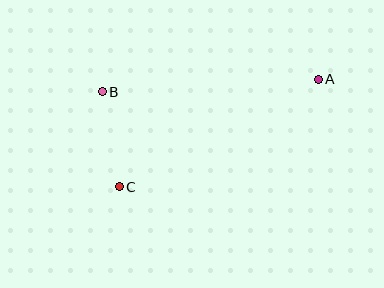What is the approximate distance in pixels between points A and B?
The distance between A and B is approximately 216 pixels.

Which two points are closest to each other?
Points B and C are closest to each other.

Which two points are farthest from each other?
Points A and C are farthest from each other.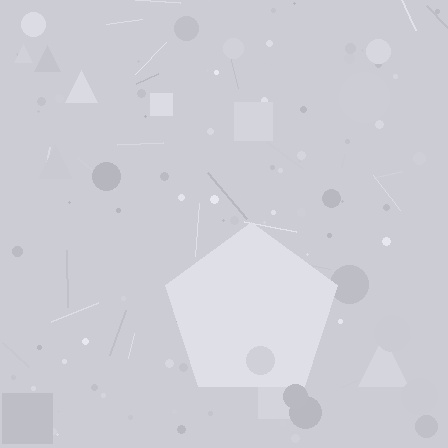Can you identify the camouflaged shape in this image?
The camouflaged shape is a pentagon.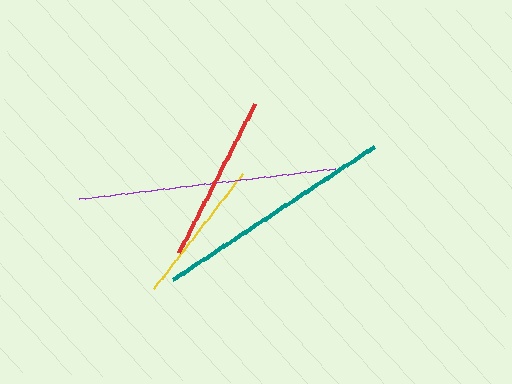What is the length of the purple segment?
The purple segment is approximately 258 pixels long.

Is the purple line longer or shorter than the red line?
The purple line is longer than the red line.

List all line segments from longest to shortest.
From longest to shortest: purple, teal, red, yellow.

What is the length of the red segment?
The red segment is approximately 168 pixels long.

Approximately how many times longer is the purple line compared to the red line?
The purple line is approximately 1.5 times the length of the red line.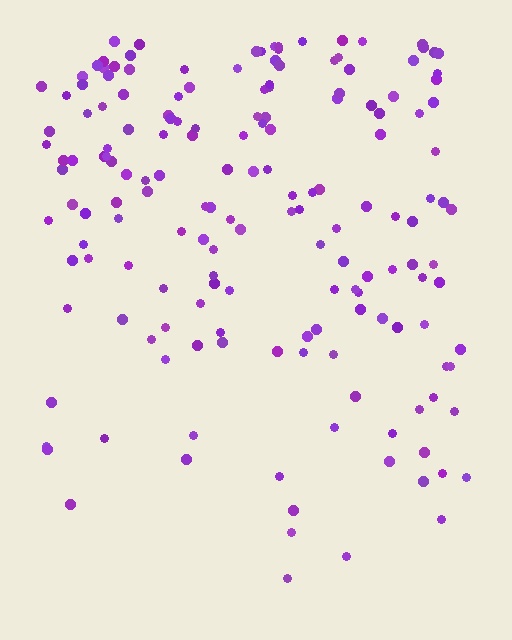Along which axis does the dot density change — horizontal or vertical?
Vertical.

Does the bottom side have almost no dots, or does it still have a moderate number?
Still a moderate number, just noticeably fewer than the top.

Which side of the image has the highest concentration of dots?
The top.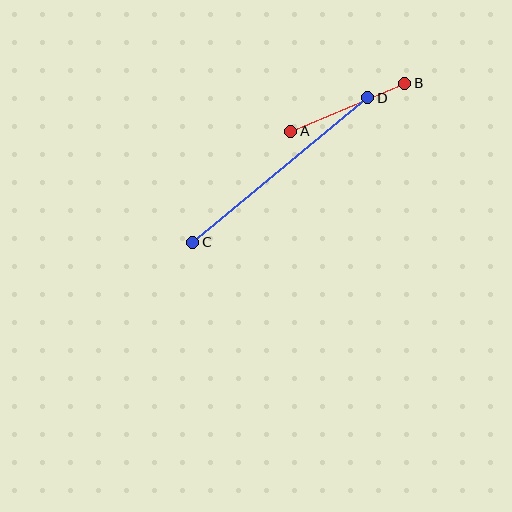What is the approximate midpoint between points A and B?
The midpoint is at approximately (348, 107) pixels.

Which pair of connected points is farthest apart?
Points C and D are farthest apart.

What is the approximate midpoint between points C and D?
The midpoint is at approximately (280, 170) pixels.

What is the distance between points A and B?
The distance is approximately 124 pixels.